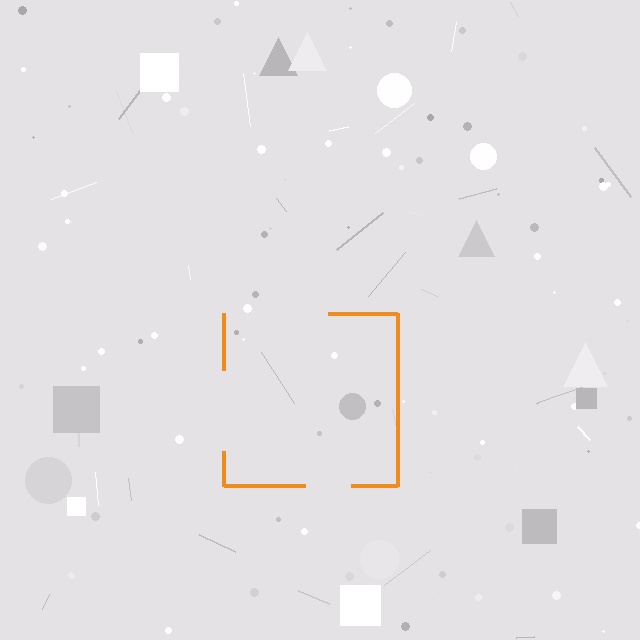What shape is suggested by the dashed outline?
The dashed outline suggests a square.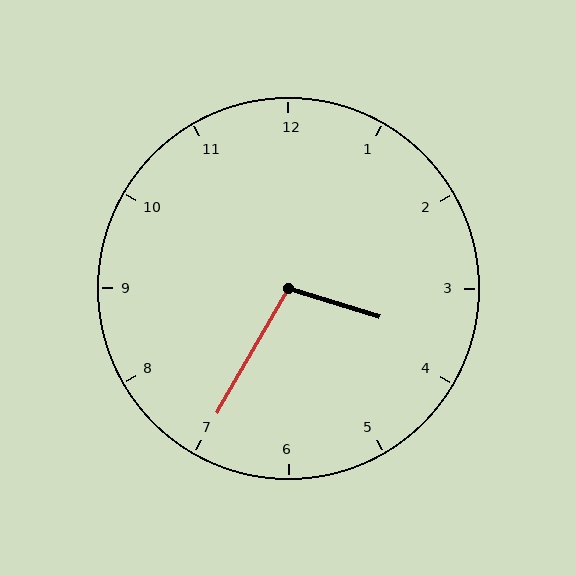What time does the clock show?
3:35.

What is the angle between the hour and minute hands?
Approximately 102 degrees.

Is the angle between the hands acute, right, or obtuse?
It is obtuse.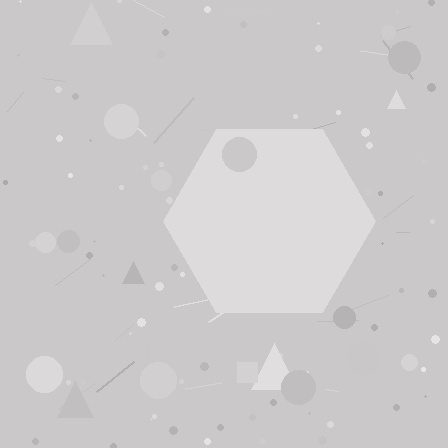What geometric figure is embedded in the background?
A hexagon is embedded in the background.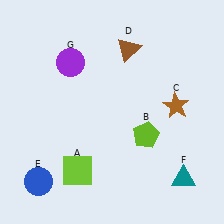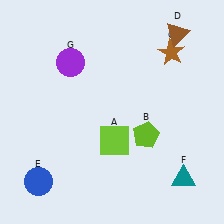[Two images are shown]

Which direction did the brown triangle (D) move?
The brown triangle (D) moved right.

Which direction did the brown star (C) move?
The brown star (C) moved up.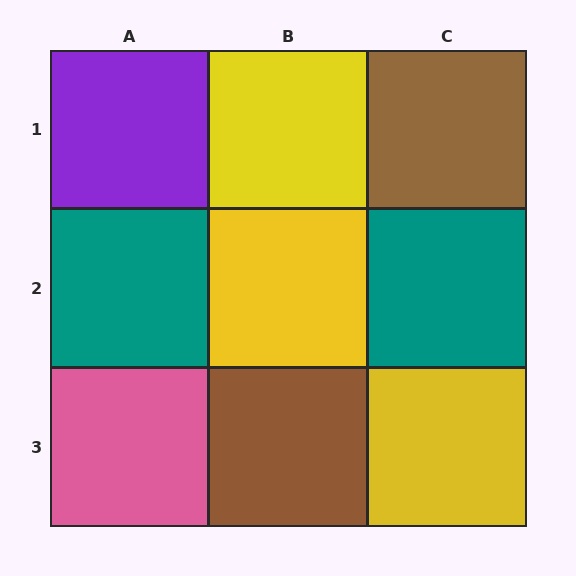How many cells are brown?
2 cells are brown.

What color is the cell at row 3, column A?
Pink.